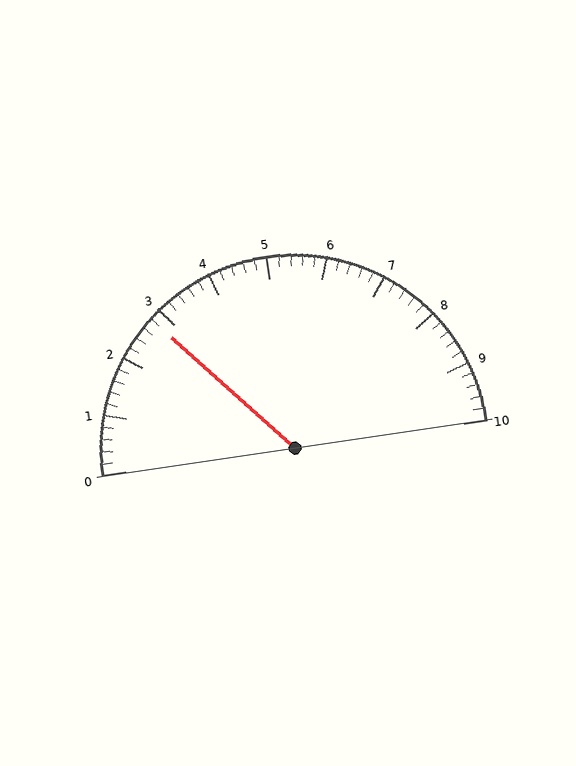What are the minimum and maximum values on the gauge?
The gauge ranges from 0 to 10.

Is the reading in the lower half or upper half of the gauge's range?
The reading is in the lower half of the range (0 to 10).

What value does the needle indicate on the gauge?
The needle indicates approximately 2.8.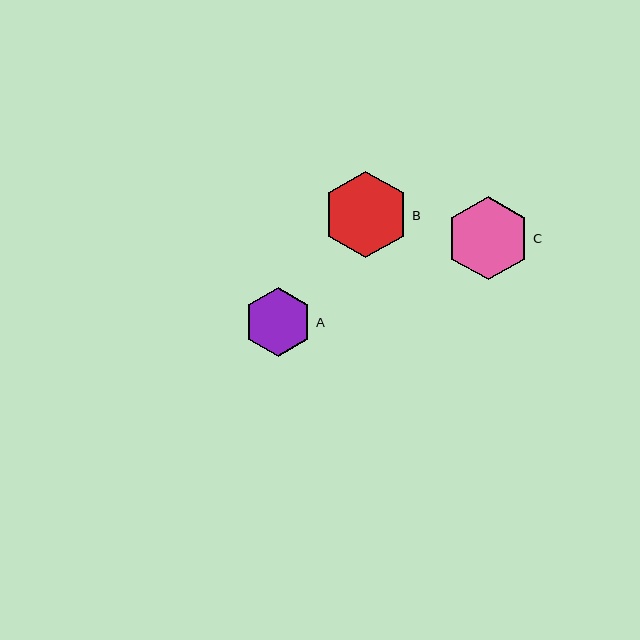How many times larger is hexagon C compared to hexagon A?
Hexagon C is approximately 1.2 times the size of hexagon A.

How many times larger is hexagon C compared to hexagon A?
Hexagon C is approximately 1.2 times the size of hexagon A.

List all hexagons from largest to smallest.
From largest to smallest: B, C, A.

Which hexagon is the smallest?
Hexagon A is the smallest with a size of approximately 68 pixels.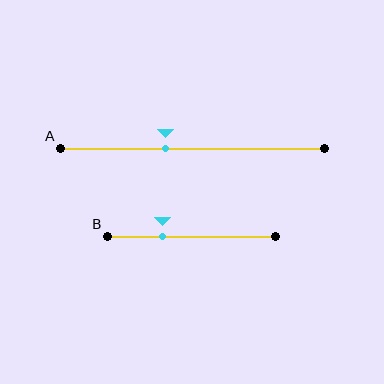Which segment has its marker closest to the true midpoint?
Segment A has its marker closest to the true midpoint.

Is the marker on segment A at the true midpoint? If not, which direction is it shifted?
No, the marker on segment A is shifted to the left by about 10% of the segment length.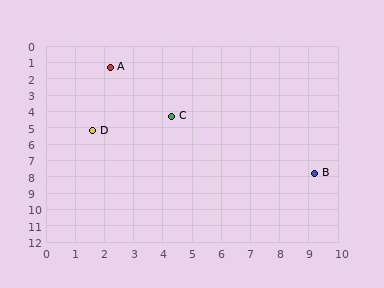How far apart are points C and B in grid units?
Points C and B are about 6.0 grid units apart.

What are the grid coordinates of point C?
Point C is at approximately (4.3, 4.3).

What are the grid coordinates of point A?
Point A is at approximately (2.2, 1.3).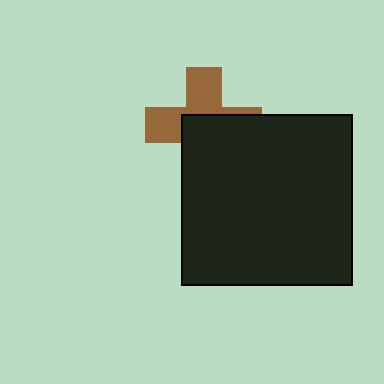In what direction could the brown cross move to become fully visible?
The brown cross could move toward the upper-left. That would shift it out from behind the black square entirely.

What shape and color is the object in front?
The object in front is a black square.